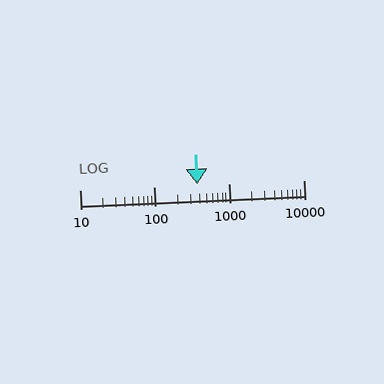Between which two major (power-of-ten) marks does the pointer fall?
The pointer is between 100 and 1000.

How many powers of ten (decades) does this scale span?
The scale spans 3 decades, from 10 to 10000.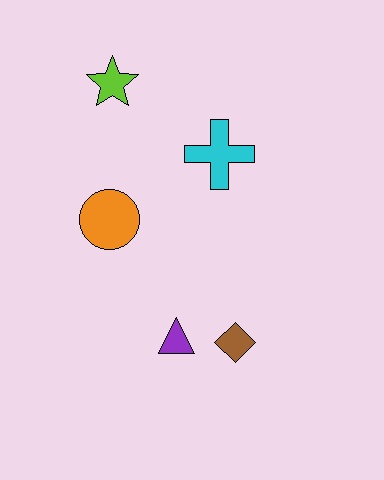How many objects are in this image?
There are 5 objects.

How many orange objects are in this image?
There is 1 orange object.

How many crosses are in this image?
There is 1 cross.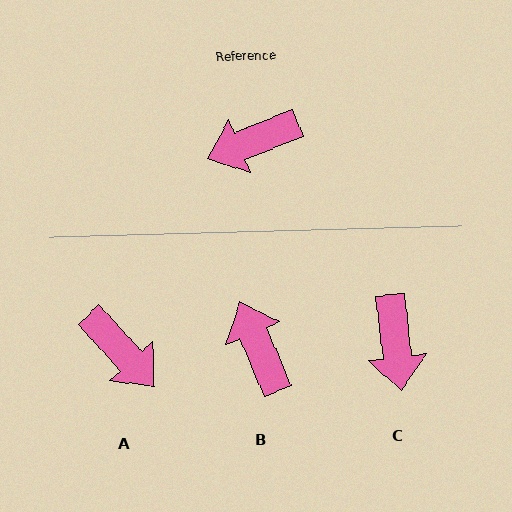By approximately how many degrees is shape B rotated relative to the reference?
Approximately 89 degrees clockwise.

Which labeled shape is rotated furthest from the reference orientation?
A, about 111 degrees away.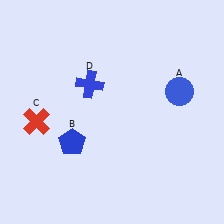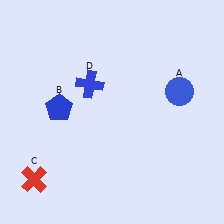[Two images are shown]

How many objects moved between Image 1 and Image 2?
2 objects moved between the two images.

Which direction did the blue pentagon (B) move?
The blue pentagon (B) moved up.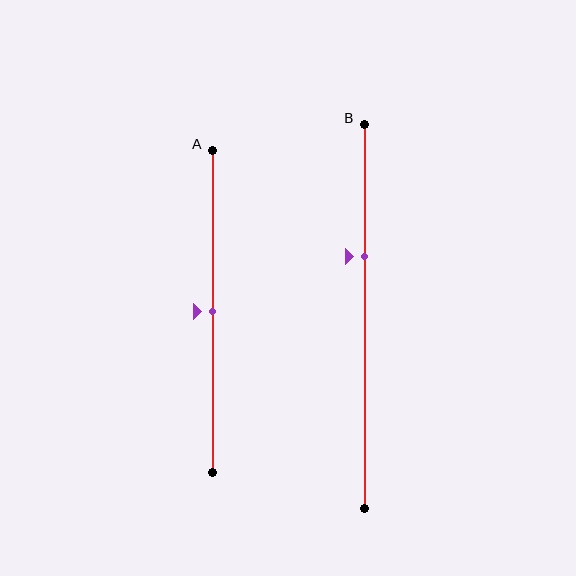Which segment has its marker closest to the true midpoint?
Segment A has its marker closest to the true midpoint.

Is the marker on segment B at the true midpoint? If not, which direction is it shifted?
No, the marker on segment B is shifted upward by about 16% of the segment length.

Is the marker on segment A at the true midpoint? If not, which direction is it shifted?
Yes, the marker on segment A is at the true midpoint.